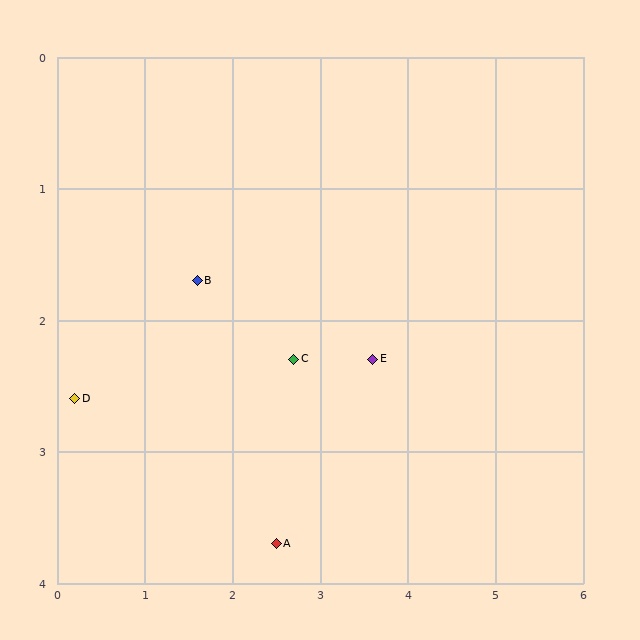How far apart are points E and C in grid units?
Points E and C are about 0.9 grid units apart.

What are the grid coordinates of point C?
Point C is at approximately (2.7, 2.3).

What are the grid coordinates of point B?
Point B is at approximately (1.6, 1.7).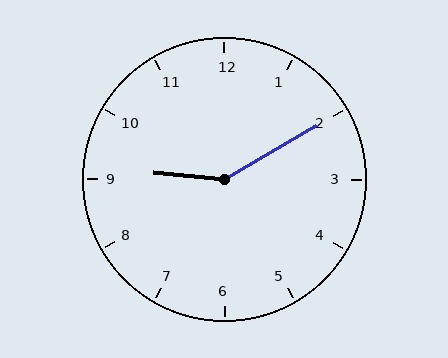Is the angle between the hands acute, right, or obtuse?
It is obtuse.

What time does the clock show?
9:10.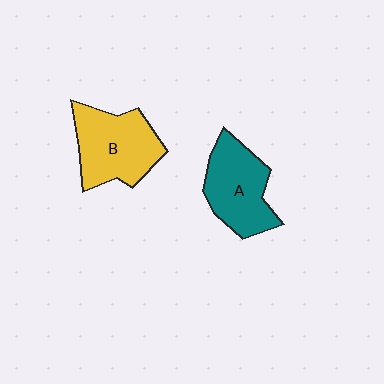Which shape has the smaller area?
Shape A (teal).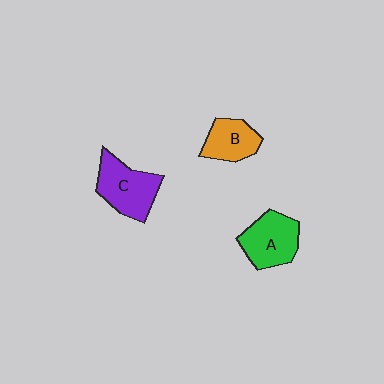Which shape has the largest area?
Shape C (purple).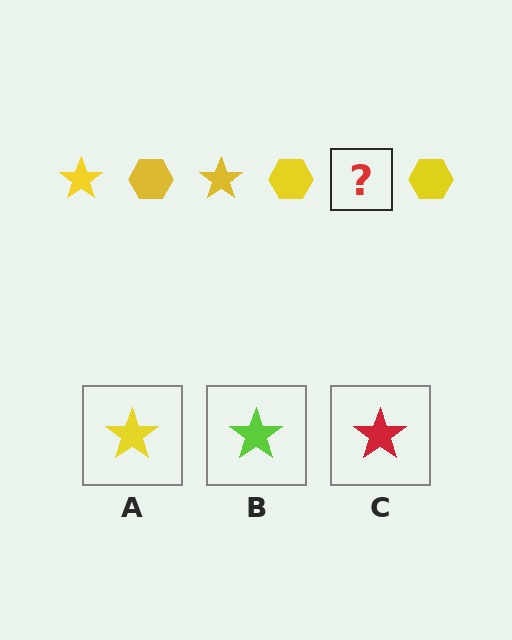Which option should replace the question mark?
Option A.